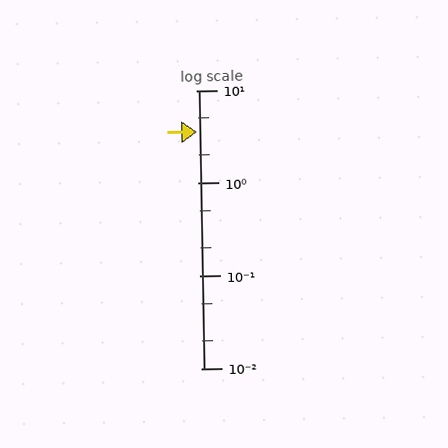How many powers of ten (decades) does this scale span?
The scale spans 3 decades, from 0.01 to 10.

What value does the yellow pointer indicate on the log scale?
The pointer indicates approximately 3.6.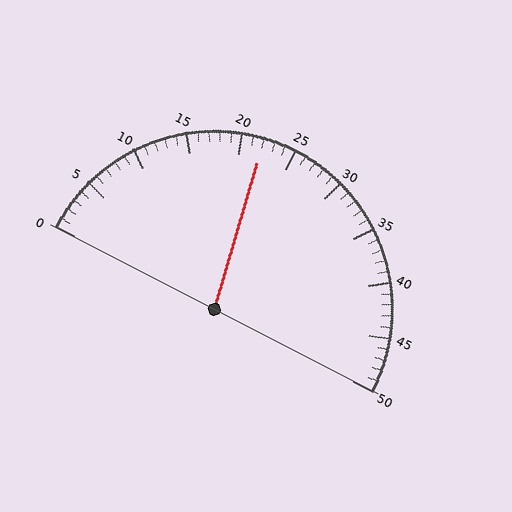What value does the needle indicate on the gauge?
The needle indicates approximately 22.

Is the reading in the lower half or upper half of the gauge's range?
The reading is in the lower half of the range (0 to 50).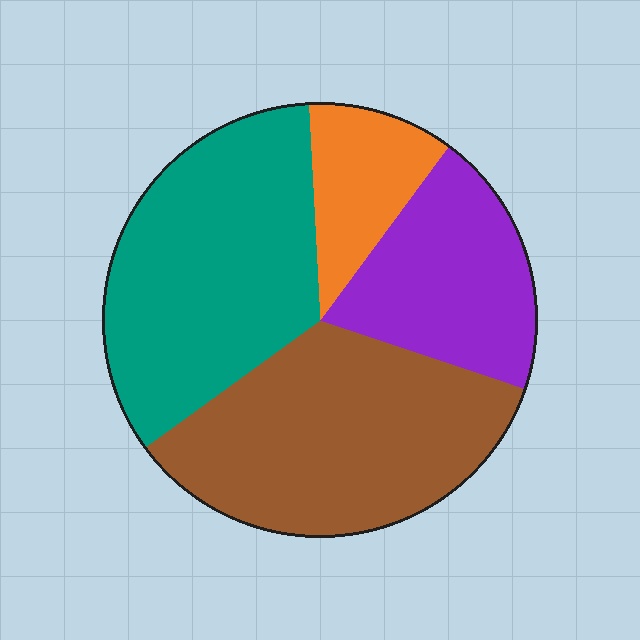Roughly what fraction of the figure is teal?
Teal covers around 35% of the figure.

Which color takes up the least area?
Orange, at roughly 10%.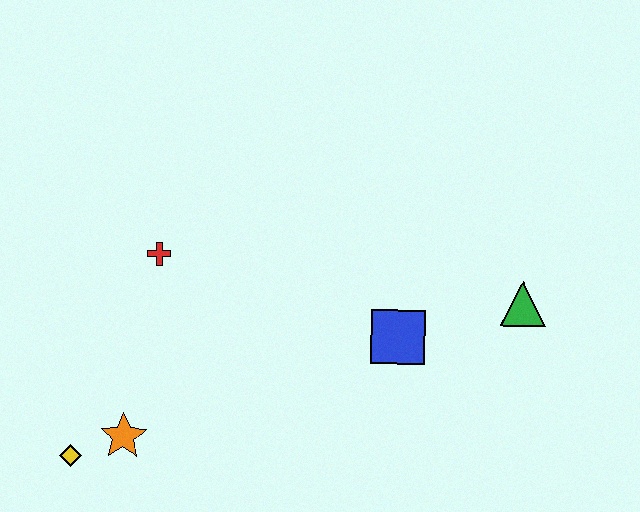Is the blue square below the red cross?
Yes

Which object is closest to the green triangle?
The blue square is closest to the green triangle.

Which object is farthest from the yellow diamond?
The green triangle is farthest from the yellow diamond.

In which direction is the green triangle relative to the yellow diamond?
The green triangle is to the right of the yellow diamond.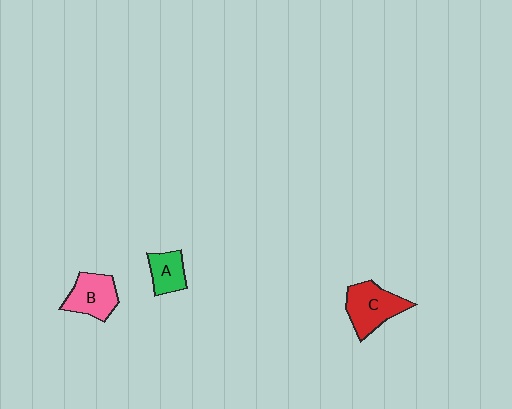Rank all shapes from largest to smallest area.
From largest to smallest: C (red), B (pink), A (green).